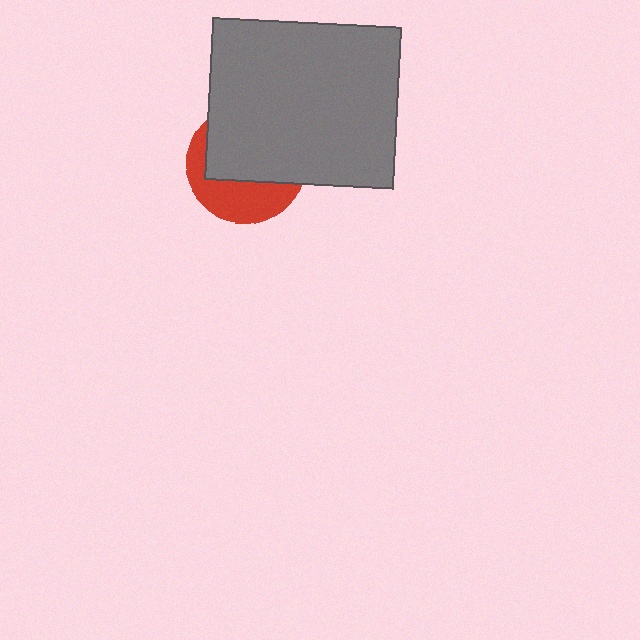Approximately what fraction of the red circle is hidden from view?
Roughly 60% of the red circle is hidden behind the gray rectangle.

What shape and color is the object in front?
The object in front is a gray rectangle.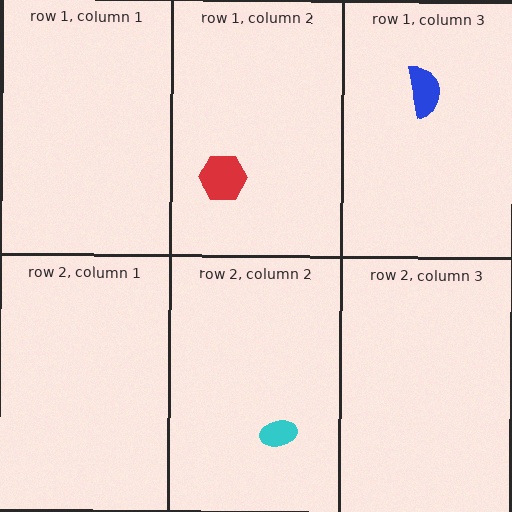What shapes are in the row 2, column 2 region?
The cyan ellipse.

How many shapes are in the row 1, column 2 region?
1.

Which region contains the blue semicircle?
The row 1, column 3 region.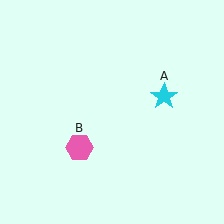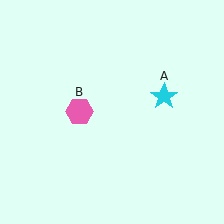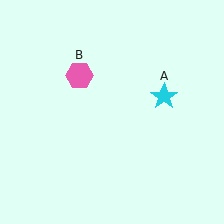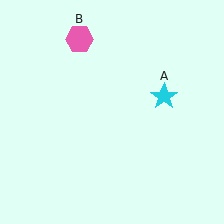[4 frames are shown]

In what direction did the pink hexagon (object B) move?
The pink hexagon (object B) moved up.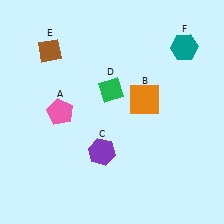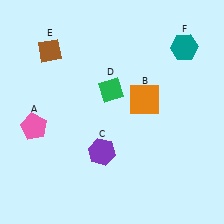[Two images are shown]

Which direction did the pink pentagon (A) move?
The pink pentagon (A) moved left.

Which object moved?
The pink pentagon (A) moved left.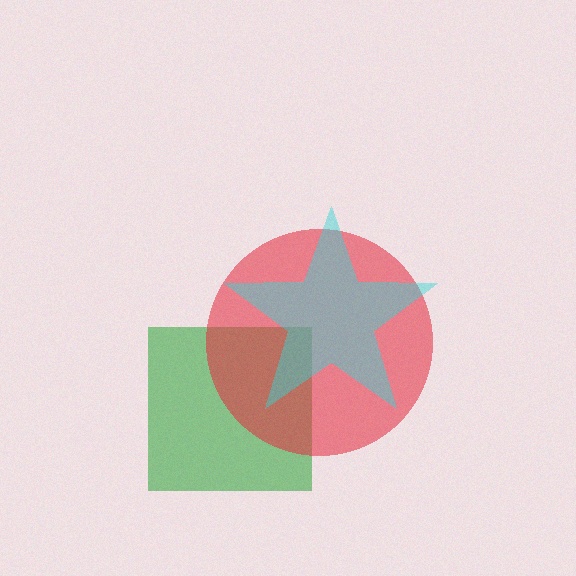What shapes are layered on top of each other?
The layered shapes are: a green square, a red circle, a cyan star.